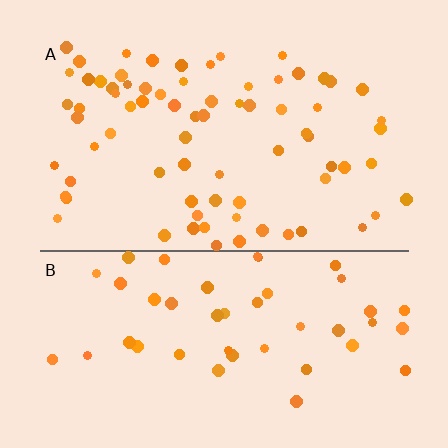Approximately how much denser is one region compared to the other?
Approximately 1.6× — region A over region B.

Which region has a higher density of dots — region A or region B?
A (the top).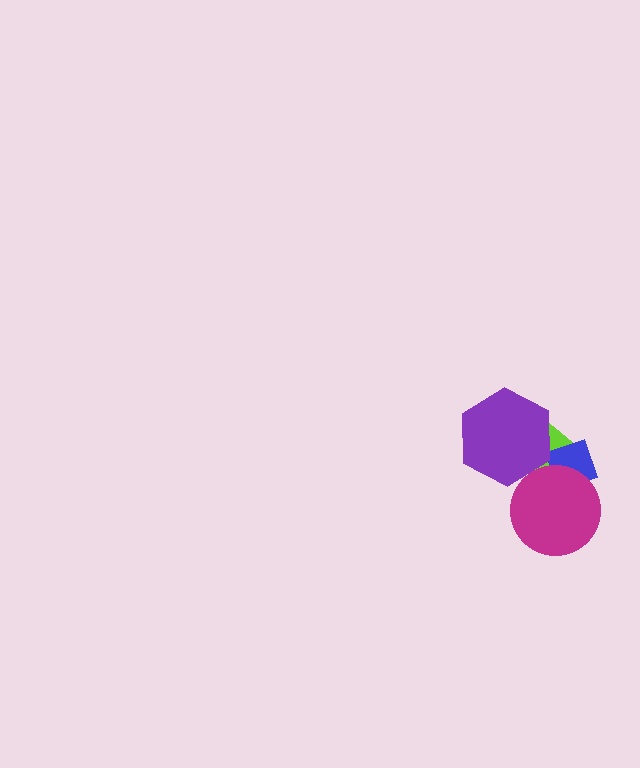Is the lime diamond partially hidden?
Yes, it is partially covered by another shape.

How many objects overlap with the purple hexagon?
1 object overlaps with the purple hexagon.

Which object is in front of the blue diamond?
The magenta circle is in front of the blue diamond.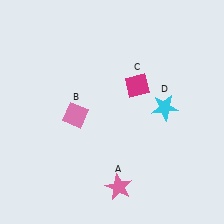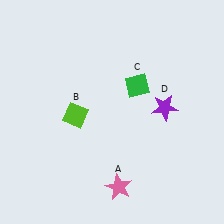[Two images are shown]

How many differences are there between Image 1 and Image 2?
There are 3 differences between the two images.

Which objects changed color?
B changed from pink to lime. C changed from magenta to green. D changed from cyan to purple.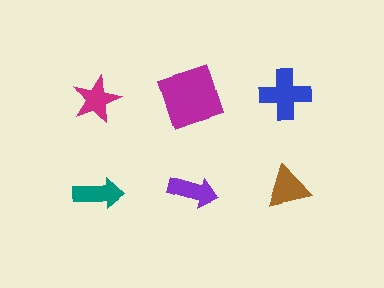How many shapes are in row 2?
3 shapes.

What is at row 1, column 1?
A magenta star.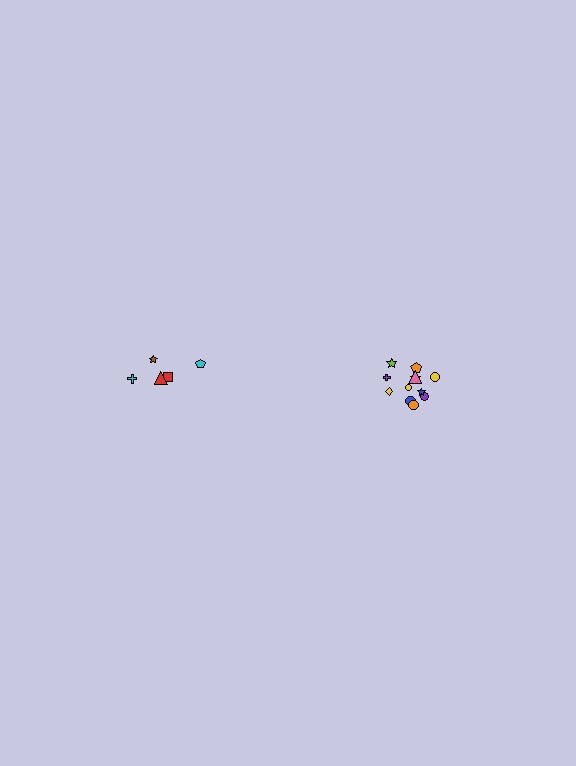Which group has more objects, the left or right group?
The right group.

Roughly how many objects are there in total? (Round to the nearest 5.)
Roughly 15 objects in total.